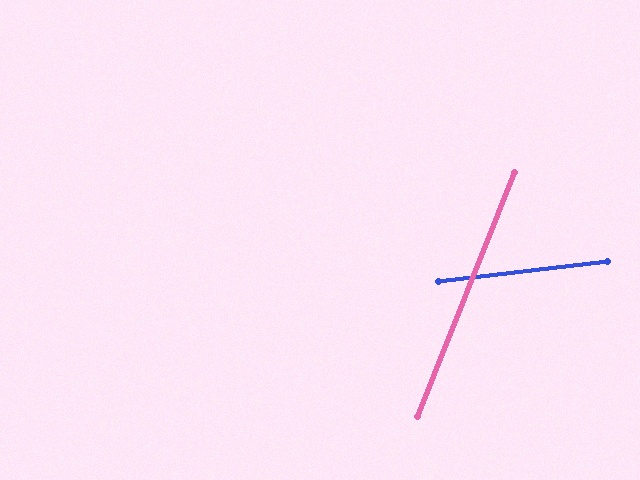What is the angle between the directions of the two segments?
Approximately 61 degrees.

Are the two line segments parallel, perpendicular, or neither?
Neither parallel nor perpendicular — they differ by about 61°.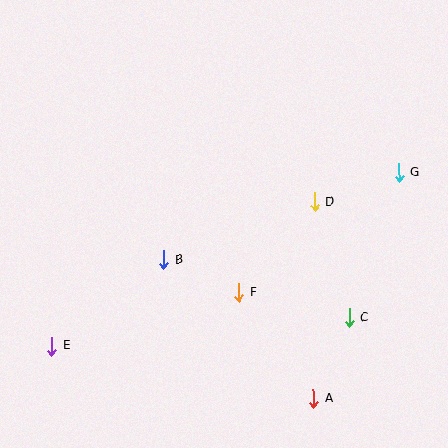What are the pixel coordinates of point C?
Point C is at (349, 317).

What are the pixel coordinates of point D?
Point D is at (315, 202).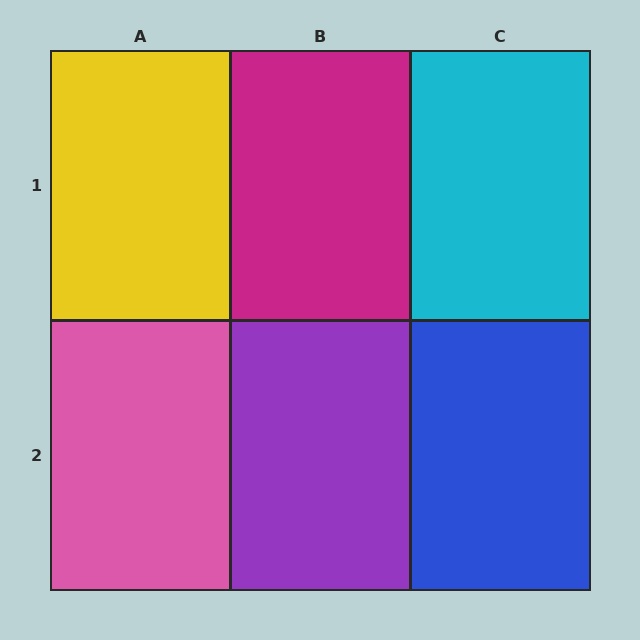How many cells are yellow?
1 cell is yellow.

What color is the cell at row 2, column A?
Pink.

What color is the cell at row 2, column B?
Purple.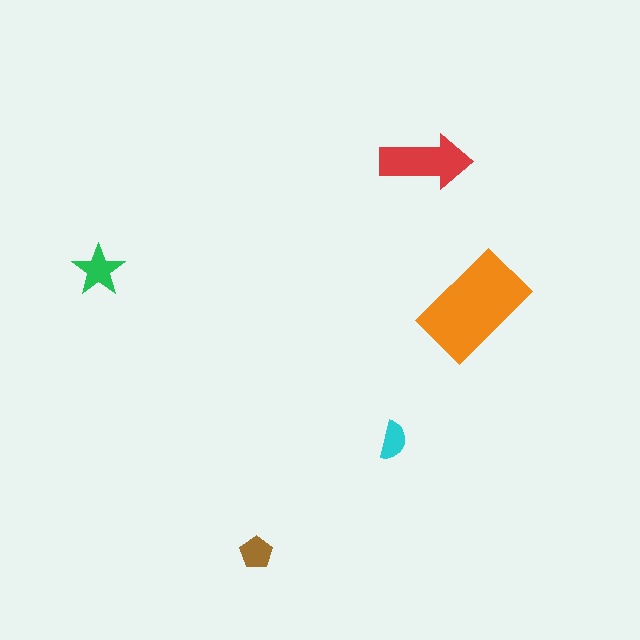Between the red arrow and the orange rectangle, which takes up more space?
The orange rectangle.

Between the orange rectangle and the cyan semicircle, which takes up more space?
The orange rectangle.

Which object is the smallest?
The cyan semicircle.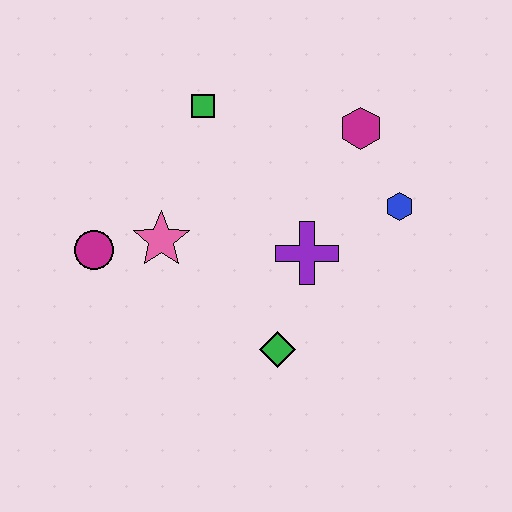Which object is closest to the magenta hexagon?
The blue hexagon is closest to the magenta hexagon.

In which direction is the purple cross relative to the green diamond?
The purple cross is above the green diamond.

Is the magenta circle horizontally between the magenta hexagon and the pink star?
No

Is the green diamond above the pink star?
No